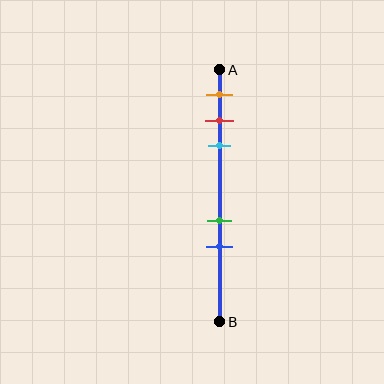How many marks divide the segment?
There are 5 marks dividing the segment.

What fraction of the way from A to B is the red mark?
The red mark is approximately 20% (0.2) of the way from A to B.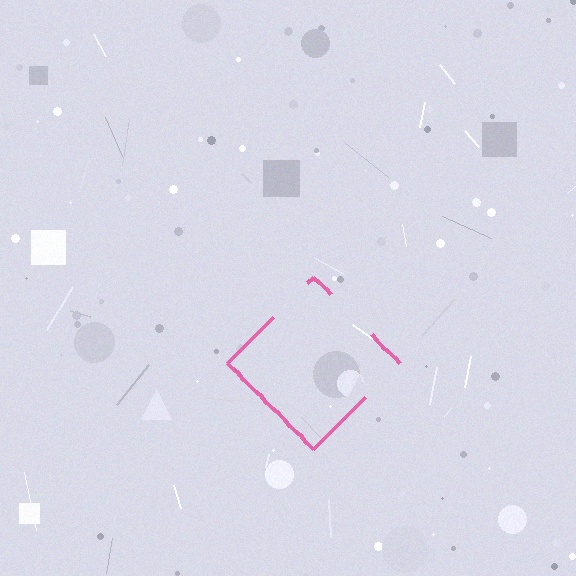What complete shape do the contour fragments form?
The contour fragments form a diamond.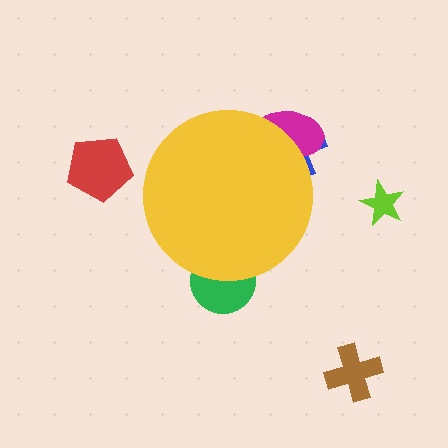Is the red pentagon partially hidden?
No, the red pentagon is fully visible.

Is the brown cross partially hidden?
No, the brown cross is fully visible.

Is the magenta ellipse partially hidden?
Yes, the magenta ellipse is partially hidden behind the yellow circle.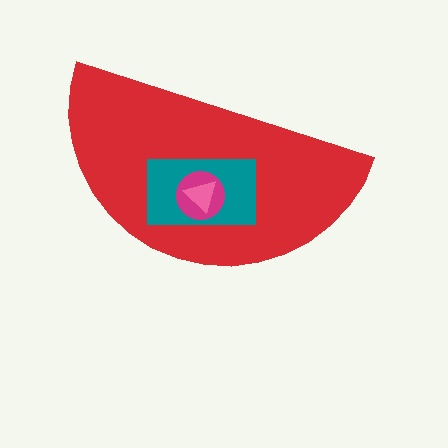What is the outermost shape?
The red semicircle.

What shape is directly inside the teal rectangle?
The magenta circle.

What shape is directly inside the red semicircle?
The teal rectangle.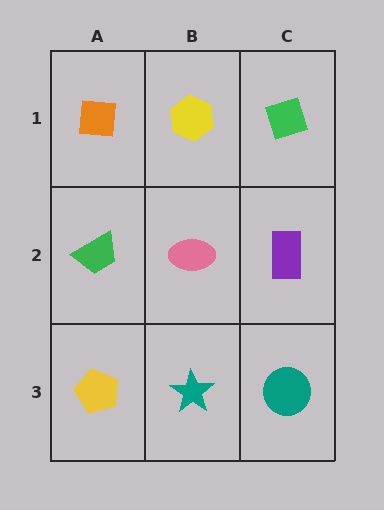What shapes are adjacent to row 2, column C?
A green diamond (row 1, column C), a teal circle (row 3, column C), a pink ellipse (row 2, column B).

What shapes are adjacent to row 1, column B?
A pink ellipse (row 2, column B), an orange square (row 1, column A), a green diamond (row 1, column C).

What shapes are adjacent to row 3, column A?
A green trapezoid (row 2, column A), a teal star (row 3, column B).